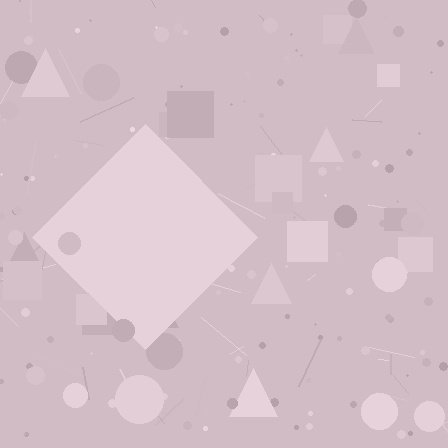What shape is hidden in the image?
A diamond is hidden in the image.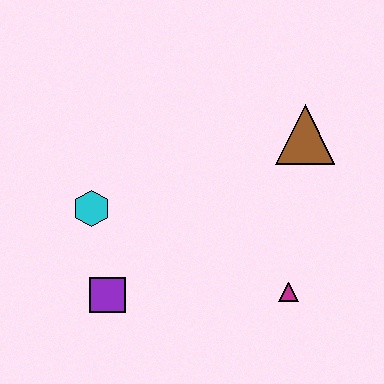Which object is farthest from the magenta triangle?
The cyan hexagon is farthest from the magenta triangle.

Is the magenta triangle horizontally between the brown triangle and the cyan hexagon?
Yes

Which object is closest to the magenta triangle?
The brown triangle is closest to the magenta triangle.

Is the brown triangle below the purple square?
No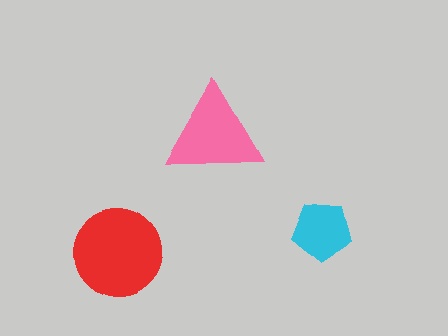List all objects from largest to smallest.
The red circle, the pink triangle, the cyan pentagon.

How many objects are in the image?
There are 3 objects in the image.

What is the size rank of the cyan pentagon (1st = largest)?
3rd.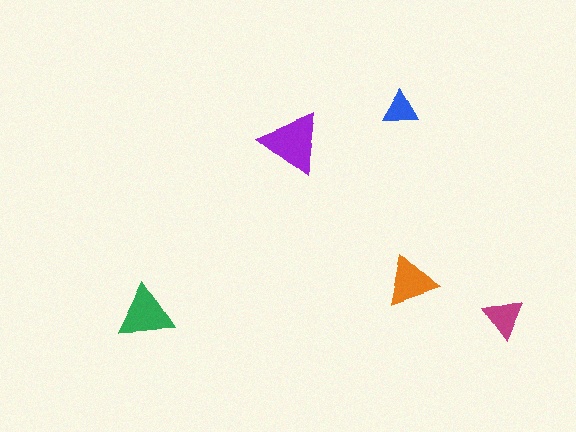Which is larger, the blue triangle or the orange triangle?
The orange one.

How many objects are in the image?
There are 5 objects in the image.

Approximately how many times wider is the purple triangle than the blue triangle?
About 2 times wider.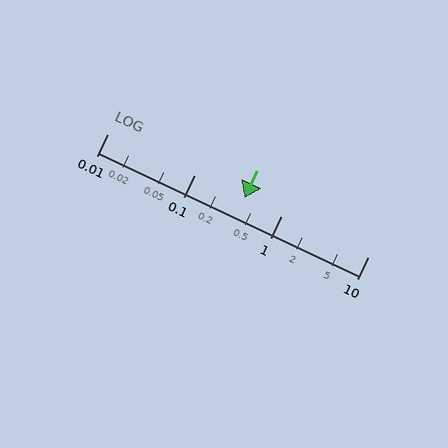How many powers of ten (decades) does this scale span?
The scale spans 3 decades, from 0.01 to 10.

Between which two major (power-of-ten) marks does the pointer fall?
The pointer is between 0.1 and 1.